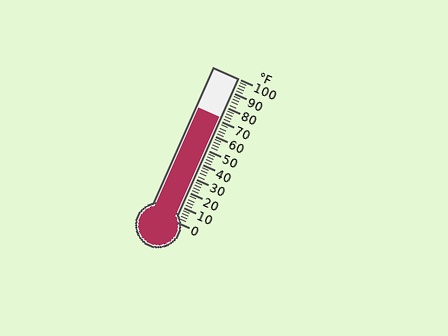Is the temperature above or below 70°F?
The temperature is above 70°F.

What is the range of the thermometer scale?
The thermometer scale ranges from 0°F to 100°F.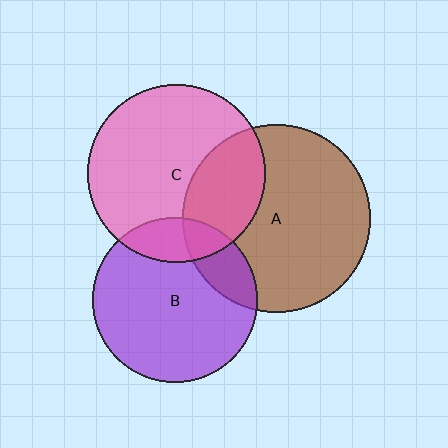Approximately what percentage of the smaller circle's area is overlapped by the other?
Approximately 15%.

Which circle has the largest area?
Circle A (brown).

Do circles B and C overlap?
Yes.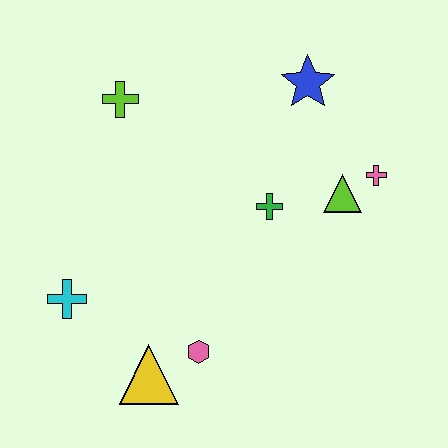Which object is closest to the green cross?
The lime triangle is closest to the green cross.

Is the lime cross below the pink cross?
No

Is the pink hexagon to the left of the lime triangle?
Yes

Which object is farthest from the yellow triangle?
The blue star is farthest from the yellow triangle.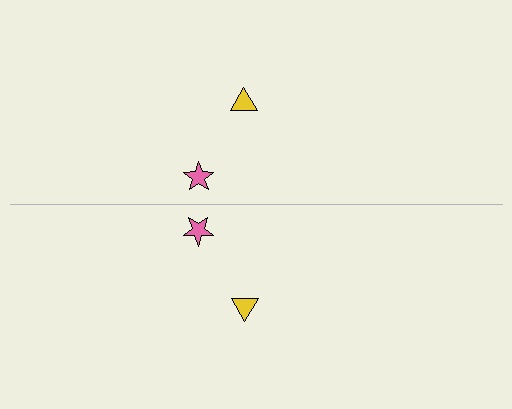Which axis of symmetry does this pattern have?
The pattern has a horizontal axis of symmetry running through the center of the image.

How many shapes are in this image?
There are 4 shapes in this image.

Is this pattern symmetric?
Yes, this pattern has bilateral (reflection) symmetry.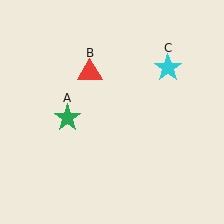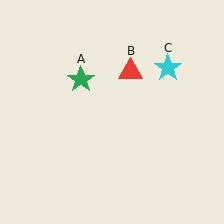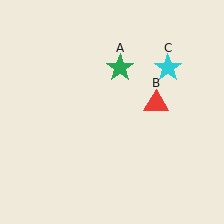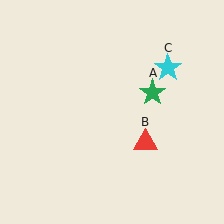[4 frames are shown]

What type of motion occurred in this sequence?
The green star (object A), red triangle (object B) rotated clockwise around the center of the scene.